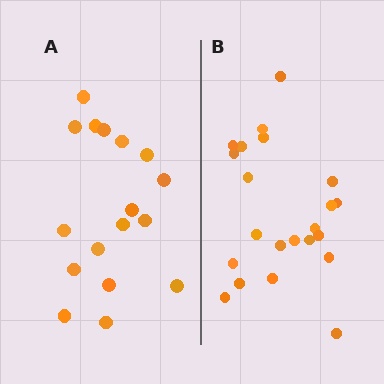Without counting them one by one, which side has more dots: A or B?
Region B (the right region) has more dots.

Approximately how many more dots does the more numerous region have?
Region B has about 5 more dots than region A.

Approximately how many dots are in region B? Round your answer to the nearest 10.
About 20 dots. (The exact count is 22, which rounds to 20.)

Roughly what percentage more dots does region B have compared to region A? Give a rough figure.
About 30% more.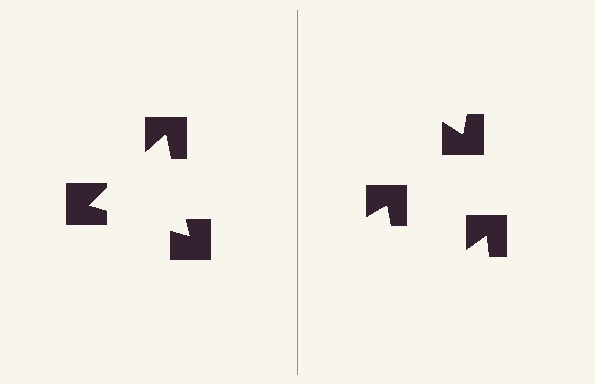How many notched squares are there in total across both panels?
6 — 3 on each side.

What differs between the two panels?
The notched squares are positioned identically on both sides; only the wedge orientations differ. On the left they align to a triangle; on the right they are misaligned.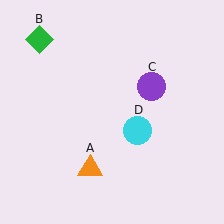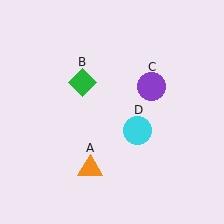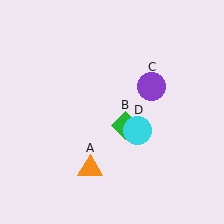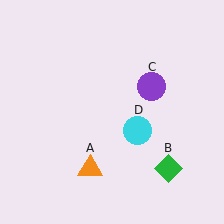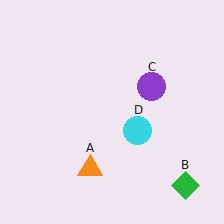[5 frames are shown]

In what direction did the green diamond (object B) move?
The green diamond (object B) moved down and to the right.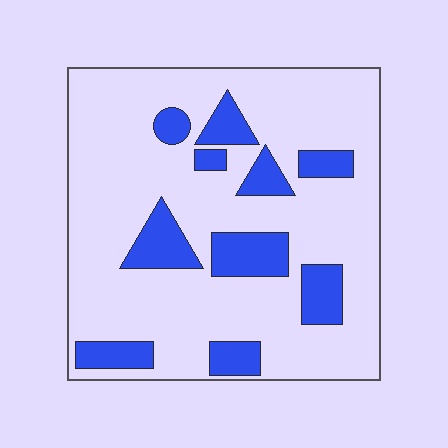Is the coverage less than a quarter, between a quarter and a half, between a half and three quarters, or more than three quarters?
Less than a quarter.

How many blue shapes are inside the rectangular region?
10.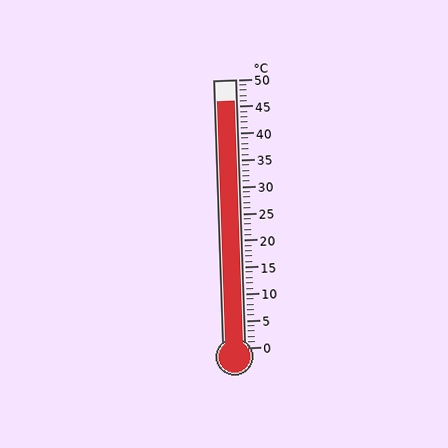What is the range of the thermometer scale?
The thermometer scale ranges from 0°C to 50°C.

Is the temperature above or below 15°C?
The temperature is above 15°C.